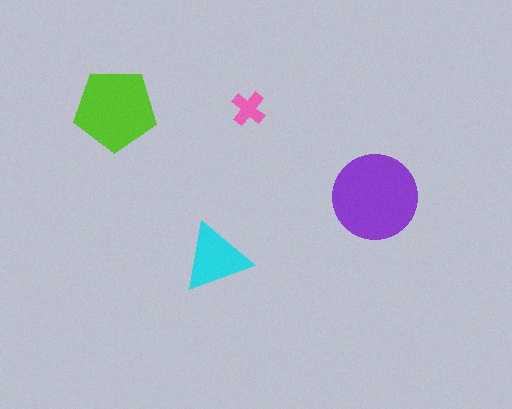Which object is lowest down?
The cyan triangle is bottommost.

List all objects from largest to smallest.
The purple circle, the lime pentagon, the cyan triangle, the pink cross.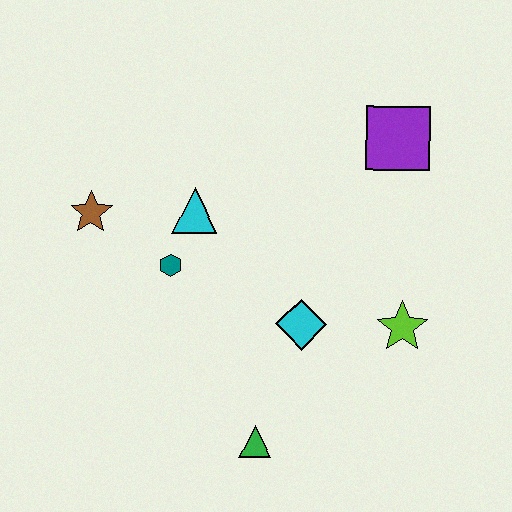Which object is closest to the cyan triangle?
The teal hexagon is closest to the cyan triangle.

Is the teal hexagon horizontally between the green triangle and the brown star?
Yes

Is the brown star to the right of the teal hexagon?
No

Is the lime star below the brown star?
Yes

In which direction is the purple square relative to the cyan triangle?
The purple square is to the right of the cyan triangle.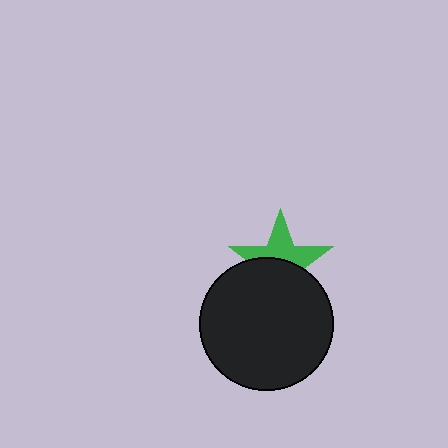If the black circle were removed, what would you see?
You would see the complete green star.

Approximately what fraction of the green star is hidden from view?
Roughly 51% of the green star is hidden behind the black circle.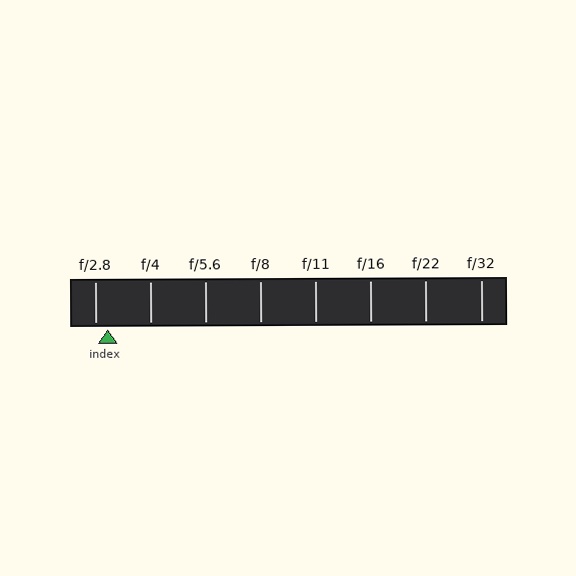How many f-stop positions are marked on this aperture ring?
There are 8 f-stop positions marked.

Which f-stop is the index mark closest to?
The index mark is closest to f/2.8.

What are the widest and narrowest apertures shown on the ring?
The widest aperture shown is f/2.8 and the narrowest is f/32.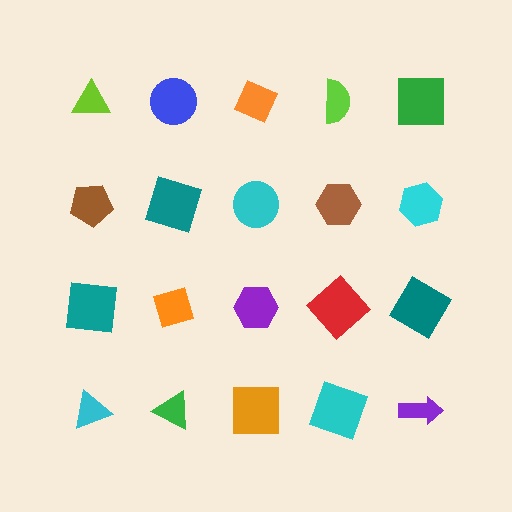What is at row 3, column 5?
A teal diamond.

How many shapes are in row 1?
5 shapes.